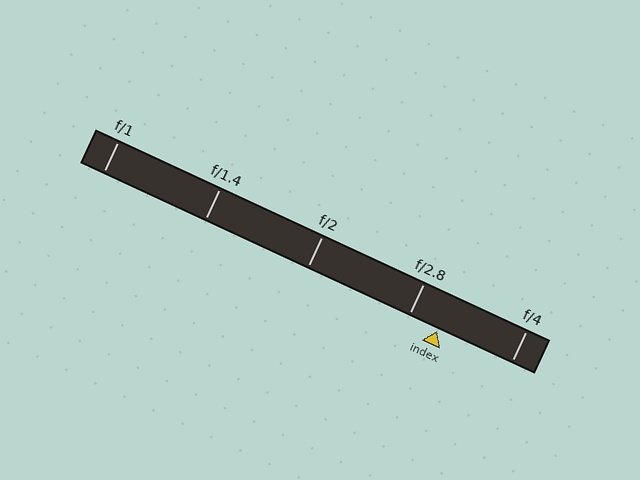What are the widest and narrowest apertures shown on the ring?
The widest aperture shown is f/1 and the narrowest is f/4.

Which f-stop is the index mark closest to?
The index mark is closest to f/2.8.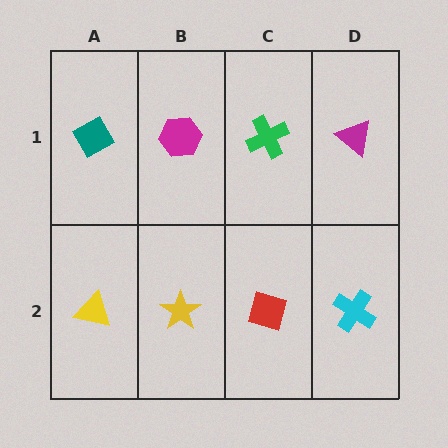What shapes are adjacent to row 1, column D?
A cyan cross (row 2, column D), a green cross (row 1, column C).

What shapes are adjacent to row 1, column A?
A yellow triangle (row 2, column A), a magenta hexagon (row 1, column B).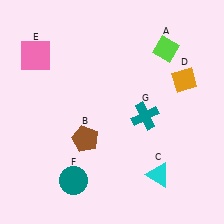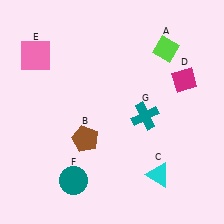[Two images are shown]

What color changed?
The diamond (D) changed from orange in Image 1 to magenta in Image 2.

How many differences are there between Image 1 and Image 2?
There is 1 difference between the two images.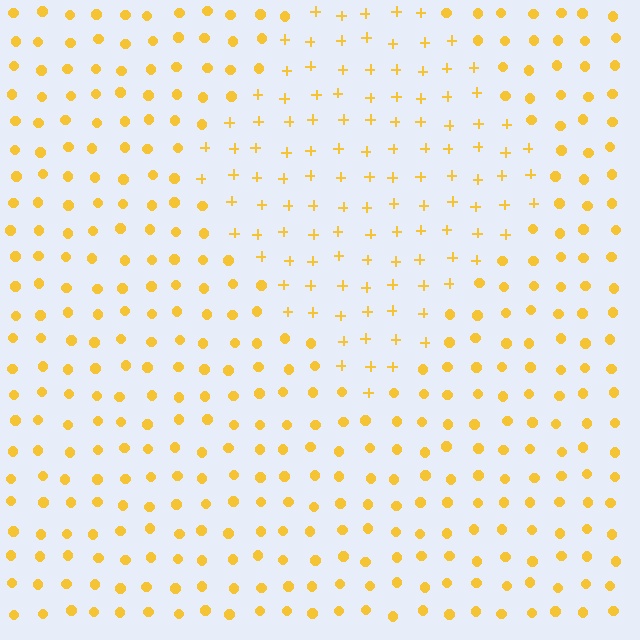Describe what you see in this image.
The image is filled with small yellow elements arranged in a uniform grid. A diamond-shaped region contains plus signs, while the surrounding area contains circles. The boundary is defined purely by the change in element shape.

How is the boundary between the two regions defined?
The boundary is defined by a change in element shape: plus signs inside vs. circles outside. All elements share the same color and spacing.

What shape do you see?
I see a diamond.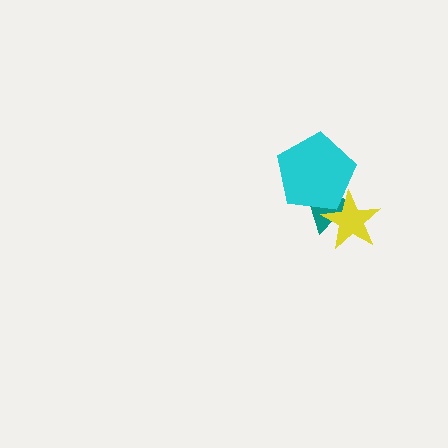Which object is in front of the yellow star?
The cyan pentagon is in front of the yellow star.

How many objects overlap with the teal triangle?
2 objects overlap with the teal triangle.